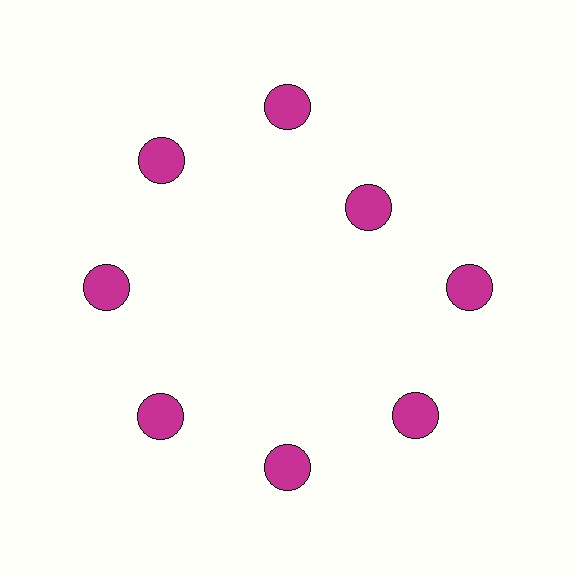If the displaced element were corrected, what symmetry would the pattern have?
It would have 8-fold rotational symmetry — the pattern would map onto itself every 45 degrees.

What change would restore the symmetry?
The symmetry would be restored by moving it outward, back onto the ring so that all 8 circles sit at equal angles and equal distance from the center.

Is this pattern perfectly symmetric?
No. The 8 magenta circles are arranged in a ring, but one element near the 2 o'clock position is pulled inward toward the center, breaking the 8-fold rotational symmetry.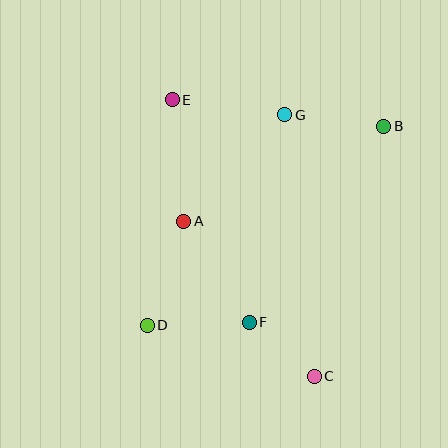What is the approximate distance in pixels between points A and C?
The distance between A and C is approximately 203 pixels.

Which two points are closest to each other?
Points C and F are closest to each other.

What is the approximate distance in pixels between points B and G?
The distance between B and G is approximately 100 pixels.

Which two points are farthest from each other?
Points C and E are farthest from each other.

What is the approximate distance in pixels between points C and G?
The distance between C and G is approximately 263 pixels.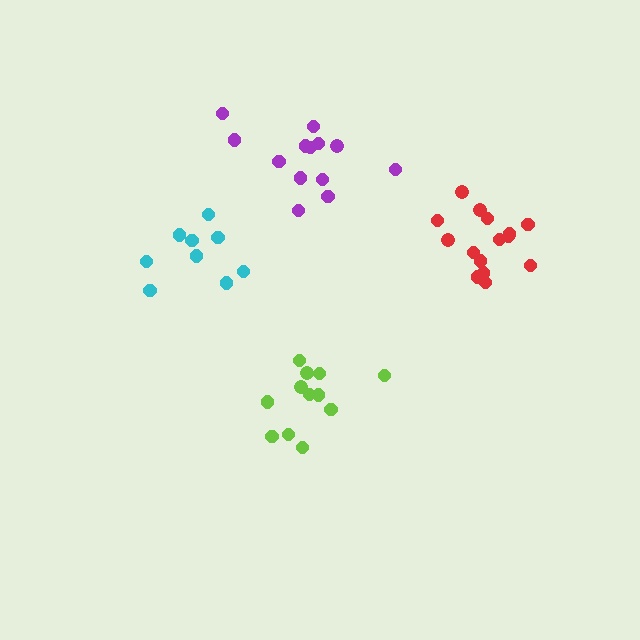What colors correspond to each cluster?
The clusters are colored: lime, purple, red, cyan.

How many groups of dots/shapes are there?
There are 4 groups.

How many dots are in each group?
Group 1: 12 dots, Group 2: 13 dots, Group 3: 15 dots, Group 4: 9 dots (49 total).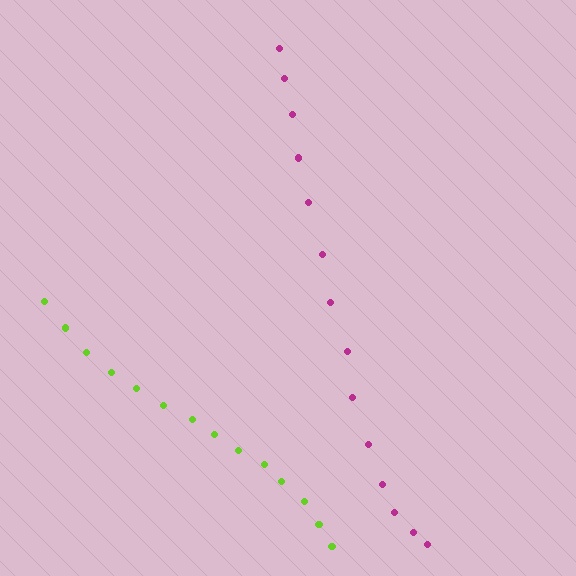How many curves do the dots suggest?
There are 2 distinct paths.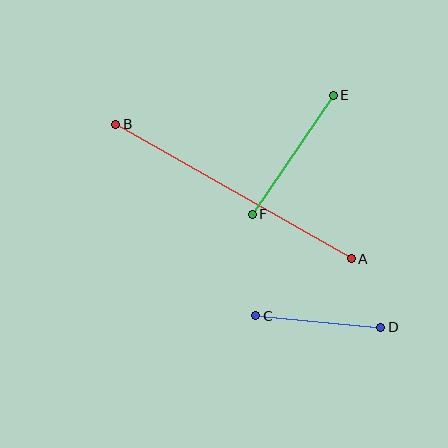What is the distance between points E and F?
The distance is approximately 144 pixels.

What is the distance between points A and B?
The distance is approximately 271 pixels.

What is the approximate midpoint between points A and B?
The midpoint is at approximately (233, 191) pixels.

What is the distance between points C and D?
The distance is approximately 126 pixels.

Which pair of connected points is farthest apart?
Points A and B are farthest apart.